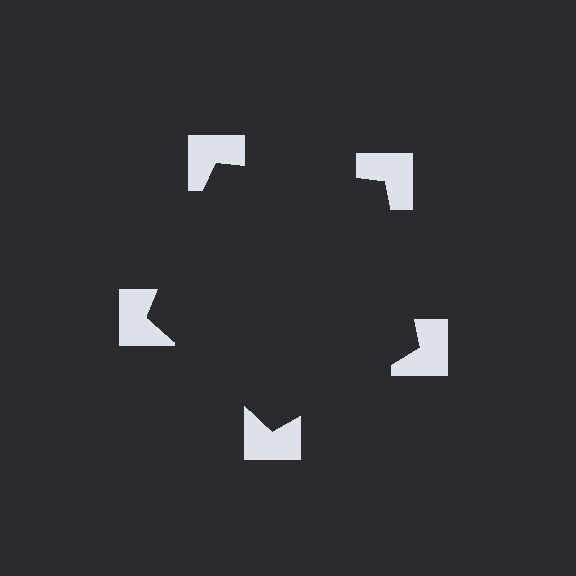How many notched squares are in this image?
There are 5 — one at each vertex of the illusory pentagon.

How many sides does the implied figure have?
5 sides.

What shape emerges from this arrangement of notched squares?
An illusory pentagon — its edges are inferred from the aligned wedge cuts in the notched squares, not physically drawn.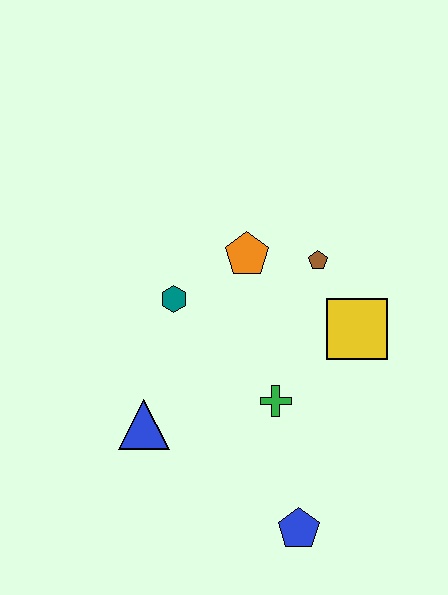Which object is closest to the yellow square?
The brown pentagon is closest to the yellow square.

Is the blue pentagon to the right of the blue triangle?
Yes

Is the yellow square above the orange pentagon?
No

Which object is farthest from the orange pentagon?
The blue pentagon is farthest from the orange pentagon.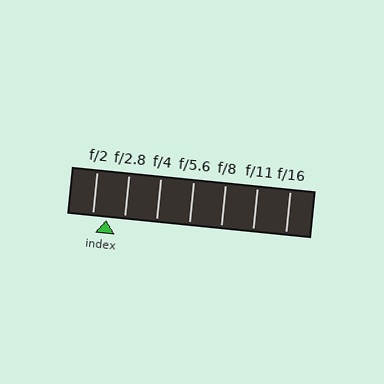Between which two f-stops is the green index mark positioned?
The index mark is between f/2 and f/2.8.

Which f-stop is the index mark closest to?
The index mark is closest to f/2.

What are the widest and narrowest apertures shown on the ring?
The widest aperture shown is f/2 and the narrowest is f/16.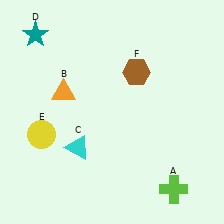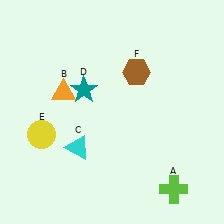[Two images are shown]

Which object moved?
The teal star (D) moved down.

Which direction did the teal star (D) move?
The teal star (D) moved down.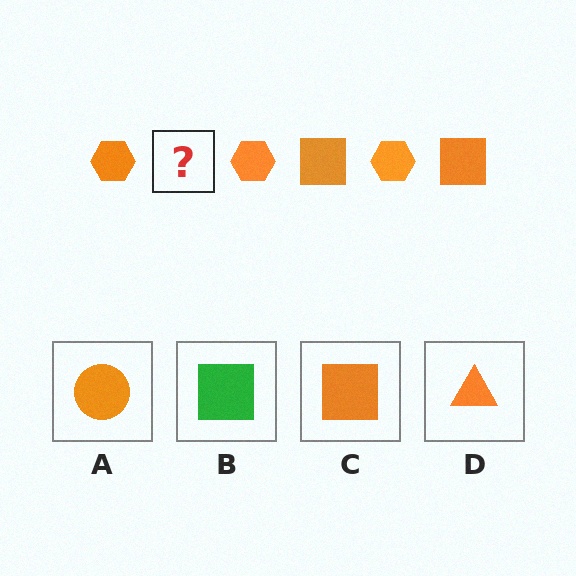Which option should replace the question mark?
Option C.